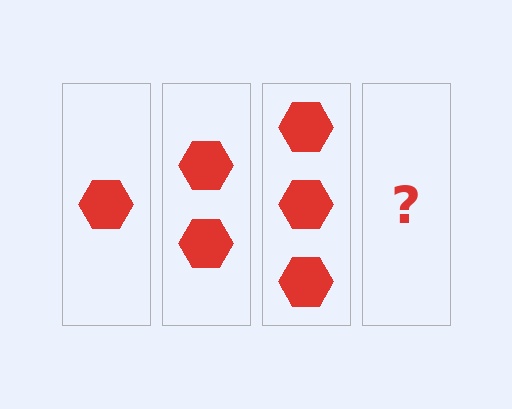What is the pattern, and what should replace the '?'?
The pattern is that each step adds one more hexagon. The '?' should be 4 hexagons.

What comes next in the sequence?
The next element should be 4 hexagons.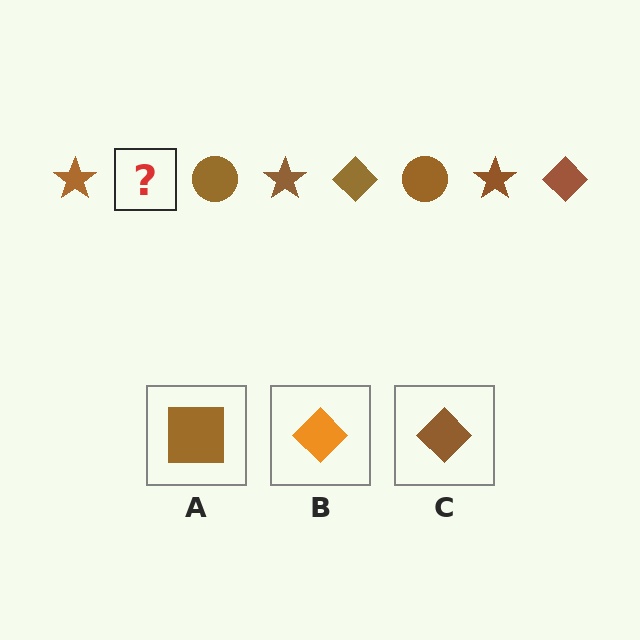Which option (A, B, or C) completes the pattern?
C.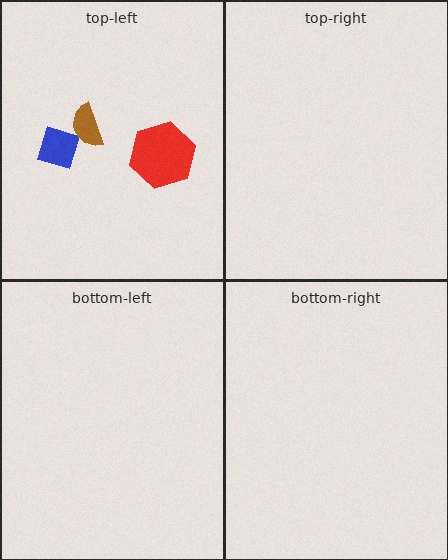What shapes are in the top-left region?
The blue diamond, the red hexagon, the brown semicircle.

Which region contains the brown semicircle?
The top-left region.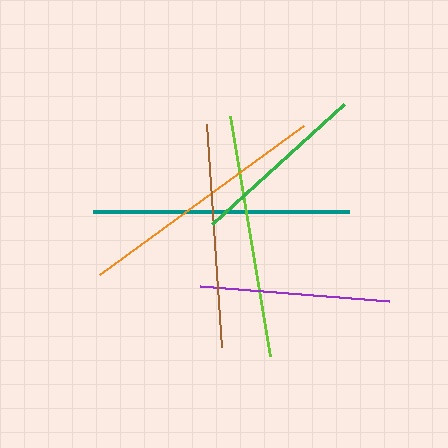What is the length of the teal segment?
The teal segment is approximately 256 pixels long.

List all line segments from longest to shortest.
From longest to shortest: teal, orange, lime, brown, purple, green.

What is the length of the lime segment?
The lime segment is approximately 244 pixels long.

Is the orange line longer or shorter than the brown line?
The orange line is longer than the brown line.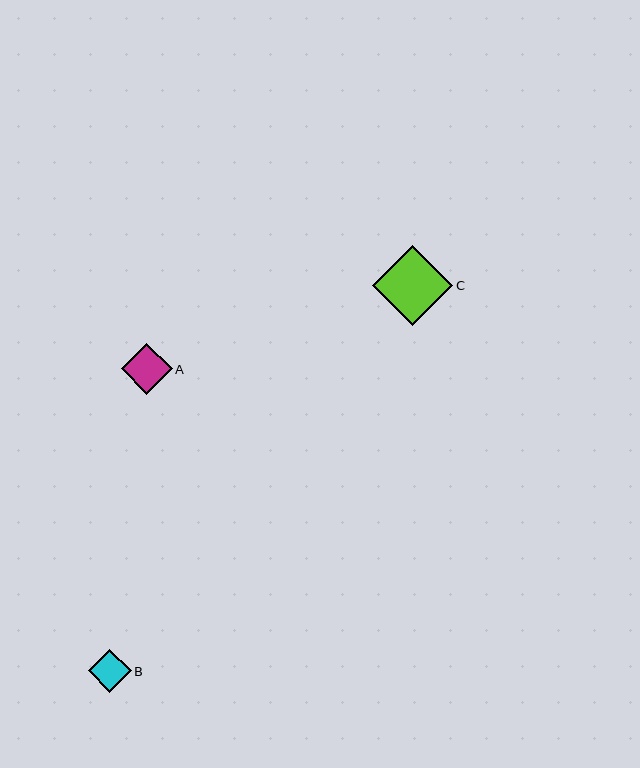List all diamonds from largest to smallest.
From largest to smallest: C, A, B.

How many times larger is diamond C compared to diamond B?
Diamond C is approximately 1.9 times the size of diamond B.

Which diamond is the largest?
Diamond C is the largest with a size of approximately 81 pixels.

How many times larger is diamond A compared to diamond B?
Diamond A is approximately 1.2 times the size of diamond B.